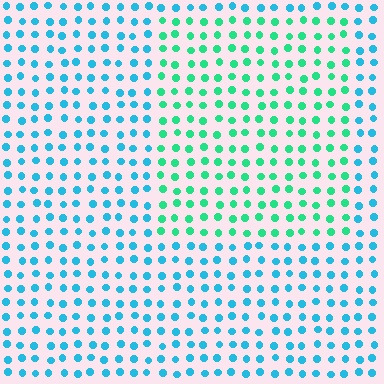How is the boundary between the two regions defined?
The boundary is defined purely by a slight shift in hue (about 41 degrees). Spacing, size, and orientation are identical on both sides.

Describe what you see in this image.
The image is filled with small cyan elements in a uniform arrangement. A rectangle-shaped region is visible where the elements are tinted to a slightly different hue, forming a subtle color boundary.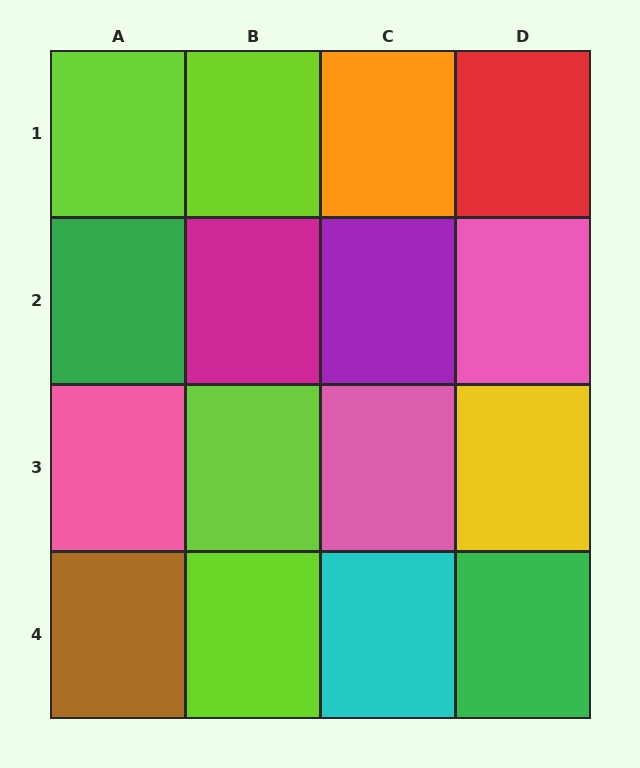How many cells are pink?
3 cells are pink.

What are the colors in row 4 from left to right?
Brown, lime, cyan, green.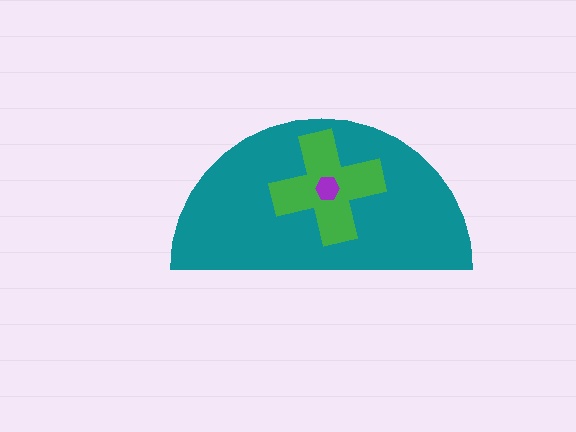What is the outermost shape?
The teal semicircle.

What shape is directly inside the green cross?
The purple hexagon.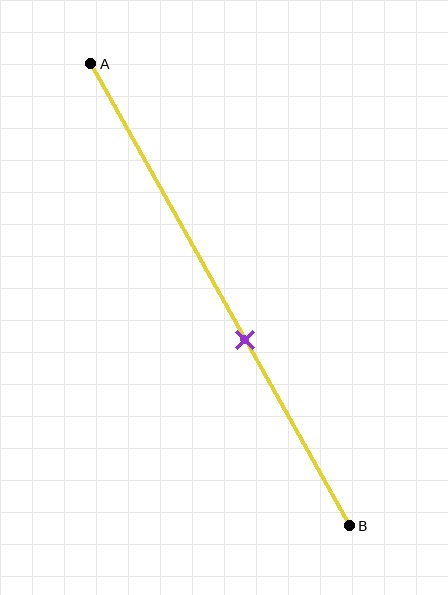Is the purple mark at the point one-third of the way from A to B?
No, the mark is at about 60% from A, not at the 33% one-third point.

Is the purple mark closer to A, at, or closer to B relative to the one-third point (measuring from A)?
The purple mark is closer to point B than the one-third point of segment AB.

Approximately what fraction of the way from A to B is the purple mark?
The purple mark is approximately 60% of the way from A to B.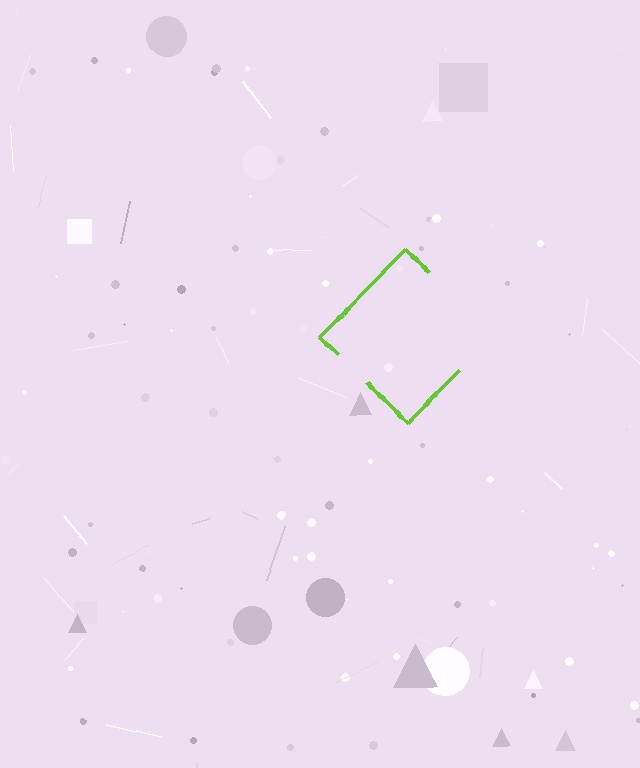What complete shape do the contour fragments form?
The contour fragments form a diamond.